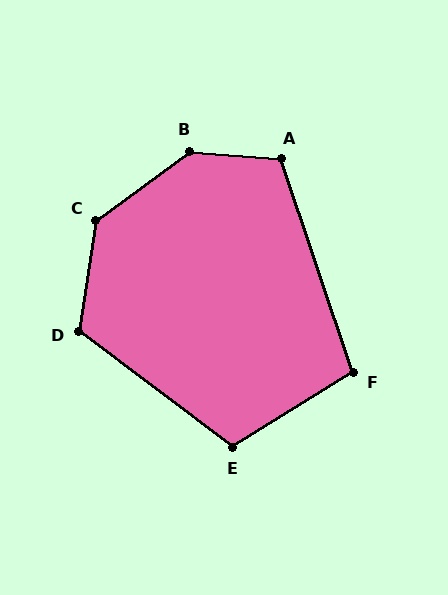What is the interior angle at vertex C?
Approximately 135 degrees (obtuse).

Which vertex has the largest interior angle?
B, at approximately 139 degrees.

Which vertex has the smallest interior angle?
F, at approximately 103 degrees.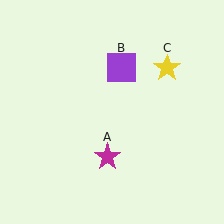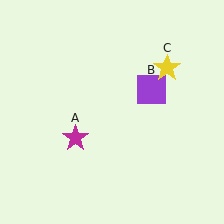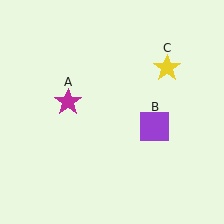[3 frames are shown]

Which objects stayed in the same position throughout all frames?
Yellow star (object C) remained stationary.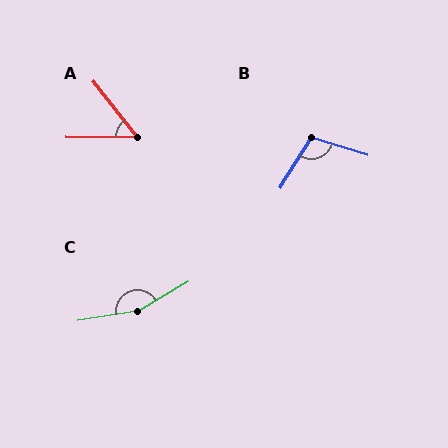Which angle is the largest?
C, at approximately 158 degrees.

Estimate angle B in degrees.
Approximately 106 degrees.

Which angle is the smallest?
A, at approximately 52 degrees.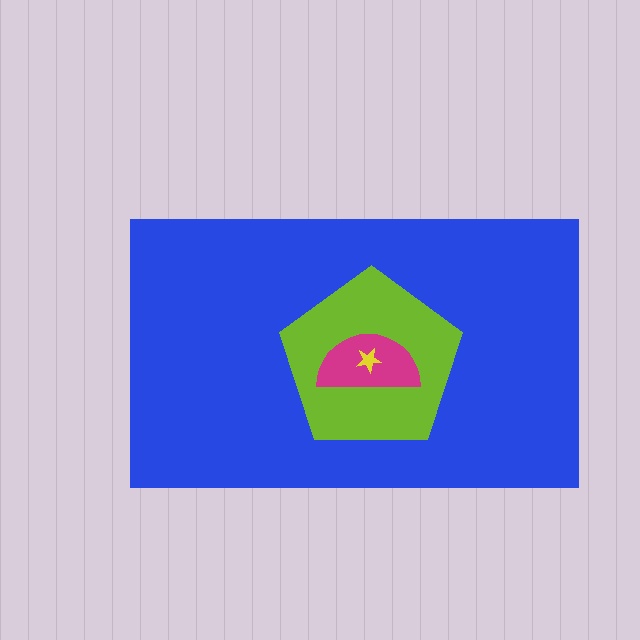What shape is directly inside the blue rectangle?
The lime pentagon.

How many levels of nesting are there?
4.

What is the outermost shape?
The blue rectangle.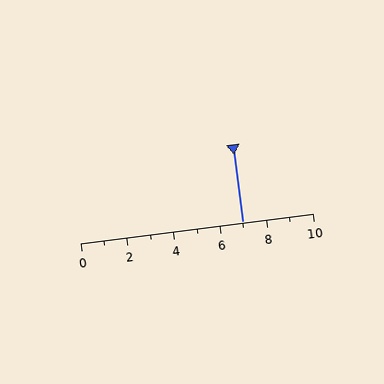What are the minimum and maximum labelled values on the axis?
The axis runs from 0 to 10.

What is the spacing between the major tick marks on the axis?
The major ticks are spaced 2 apart.